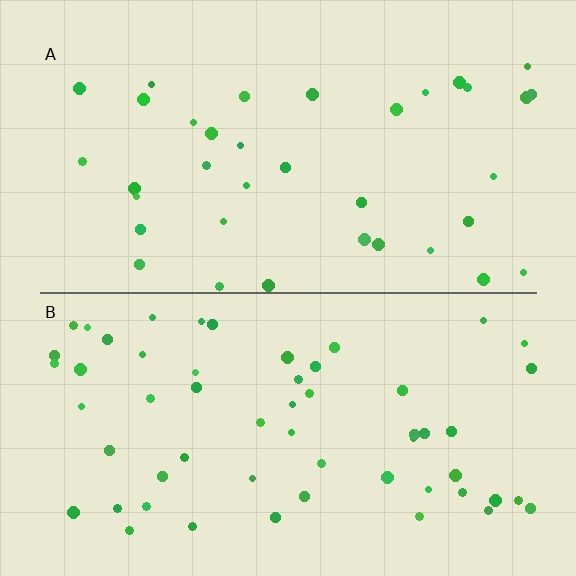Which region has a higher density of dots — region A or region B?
B (the bottom).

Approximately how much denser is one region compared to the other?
Approximately 1.6× — region B over region A.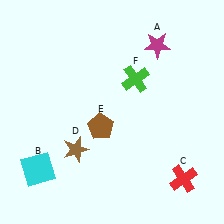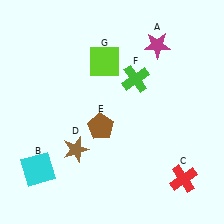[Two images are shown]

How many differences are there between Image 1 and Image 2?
There is 1 difference between the two images.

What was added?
A lime square (G) was added in Image 2.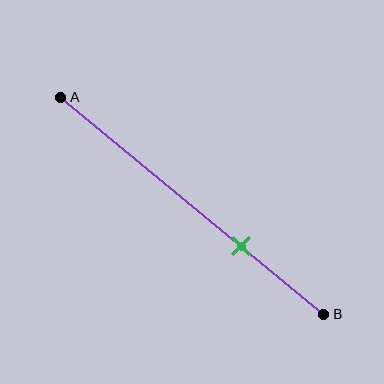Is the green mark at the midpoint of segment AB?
No, the mark is at about 70% from A, not at the 50% midpoint.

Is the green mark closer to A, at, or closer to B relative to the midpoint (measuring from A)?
The green mark is closer to point B than the midpoint of segment AB.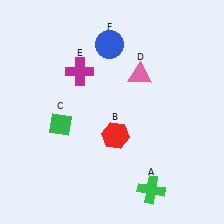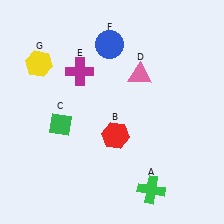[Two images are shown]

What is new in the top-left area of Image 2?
A yellow hexagon (G) was added in the top-left area of Image 2.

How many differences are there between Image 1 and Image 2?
There is 1 difference between the two images.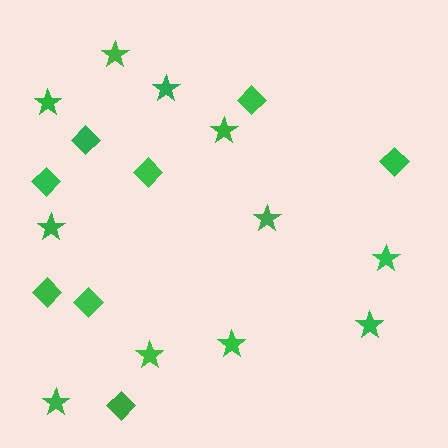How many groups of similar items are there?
There are 2 groups: one group of stars (11) and one group of diamonds (8).